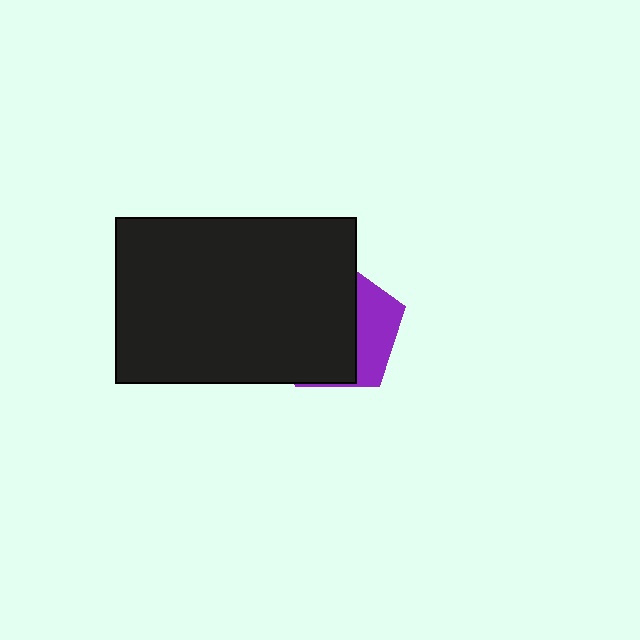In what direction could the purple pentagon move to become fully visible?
The purple pentagon could move right. That would shift it out from behind the black rectangle entirely.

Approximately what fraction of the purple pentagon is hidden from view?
Roughly 68% of the purple pentagon is hidden behind the black rectangle.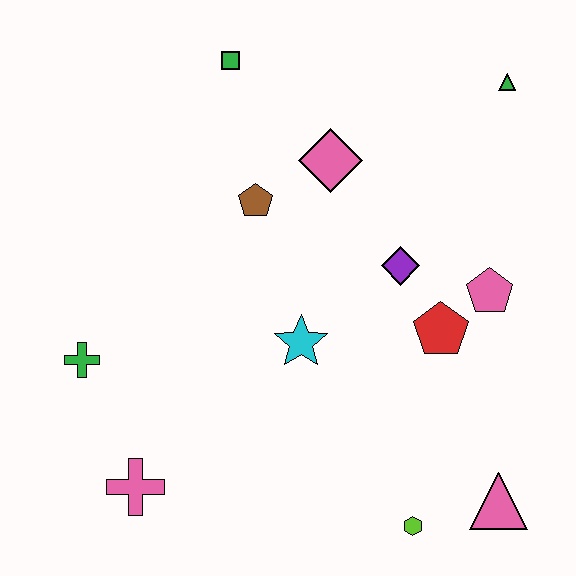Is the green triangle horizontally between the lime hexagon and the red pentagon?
No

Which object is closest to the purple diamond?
The red pentagon is closest to the purple diamond.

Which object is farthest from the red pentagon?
The green cross is farthest from the red pentagon.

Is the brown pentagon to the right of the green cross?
Yes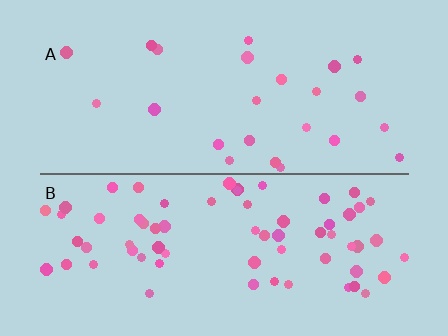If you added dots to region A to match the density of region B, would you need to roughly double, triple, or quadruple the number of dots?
Approximately triple.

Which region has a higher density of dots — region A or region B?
B (the bottom).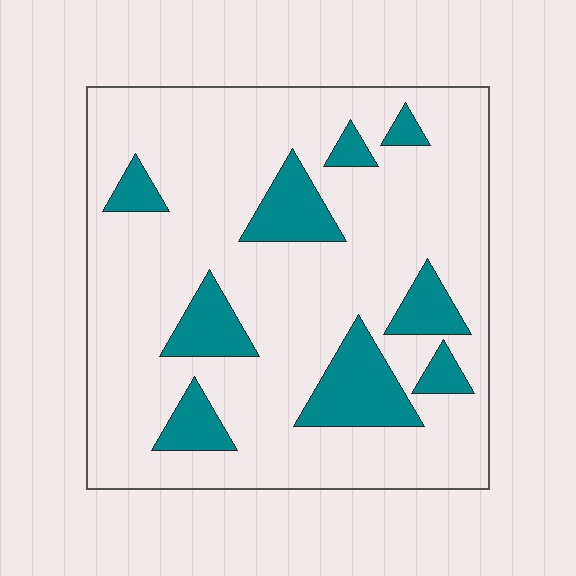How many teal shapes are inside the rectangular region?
9.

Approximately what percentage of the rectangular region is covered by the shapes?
Approximately 20%.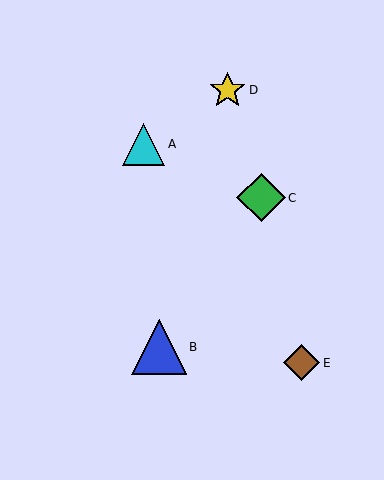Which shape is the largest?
The blue triangle (labeled B) is the largest.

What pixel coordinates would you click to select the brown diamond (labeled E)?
Click at (302, 363) to select the brown diamond E.